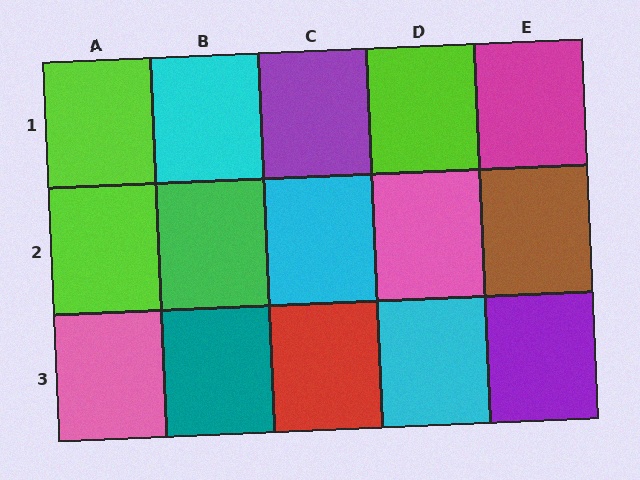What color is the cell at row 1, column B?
Cyan.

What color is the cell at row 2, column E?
Brown.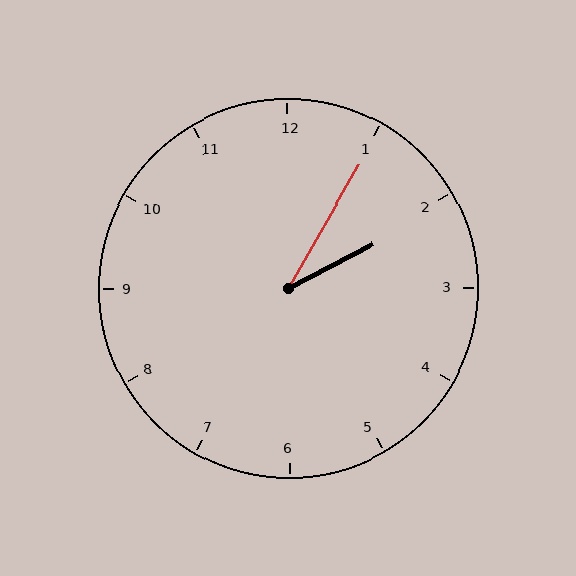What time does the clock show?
2:05.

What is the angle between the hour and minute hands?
Approximately 32 degrees.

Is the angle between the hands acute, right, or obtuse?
It is acute.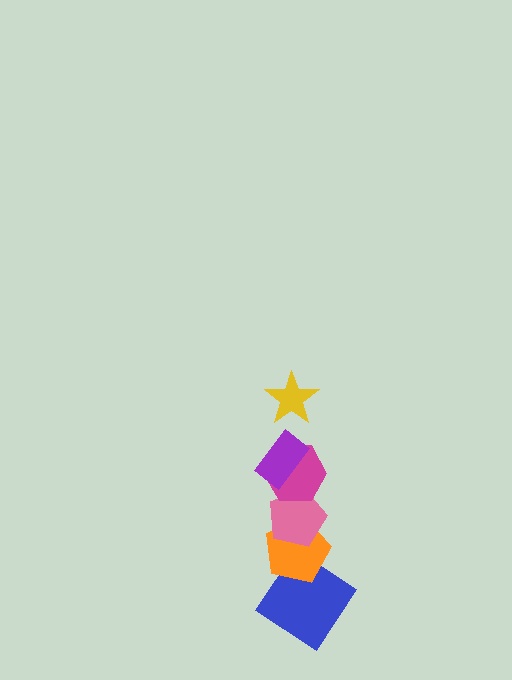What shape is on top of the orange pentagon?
The pink pentagon is on top of the orange pentagon.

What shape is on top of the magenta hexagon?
The purple rectangle is on top of the magenta hexagon.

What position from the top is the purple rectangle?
The purple rectangle is 2nd from the top.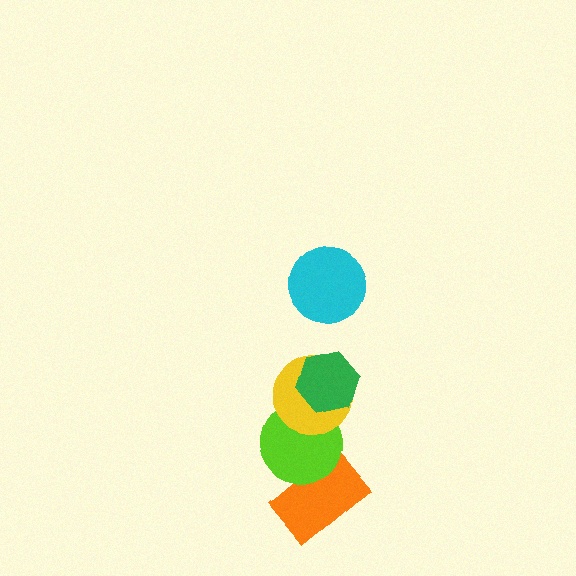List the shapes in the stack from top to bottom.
From top to bottom: the cyan circle, the green hexagon, the yellow circle, the lime circle, the orange rectangle.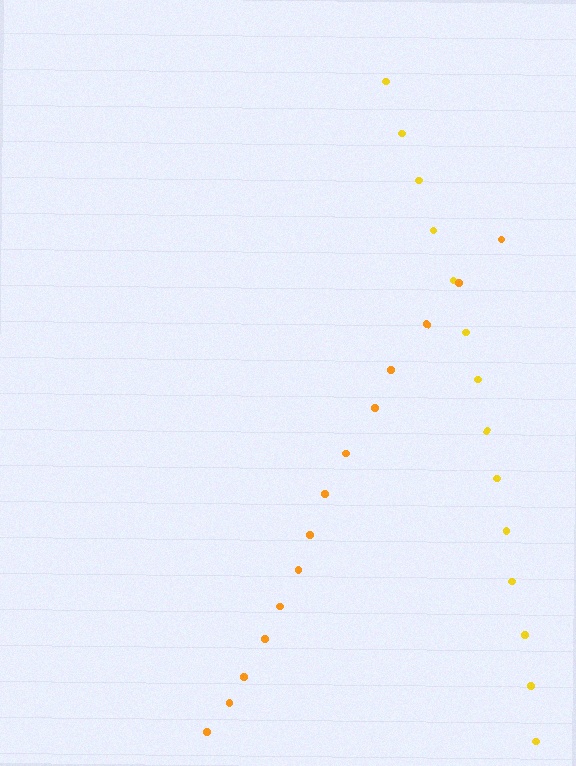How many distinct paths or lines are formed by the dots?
There are 2 distinct paths.